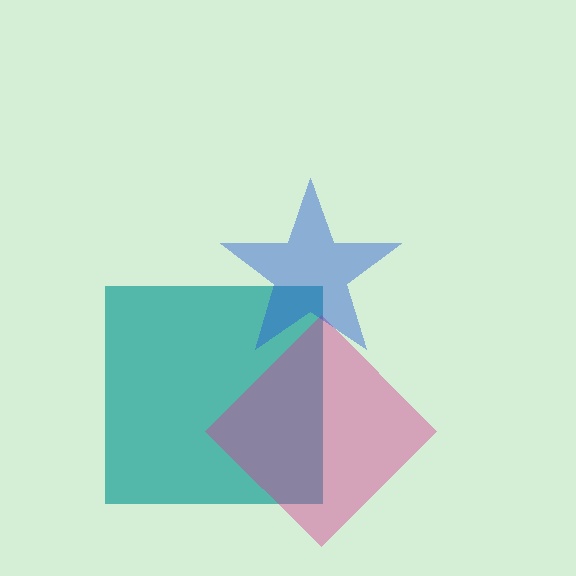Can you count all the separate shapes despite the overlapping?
Yes, there are 3 separate shapes.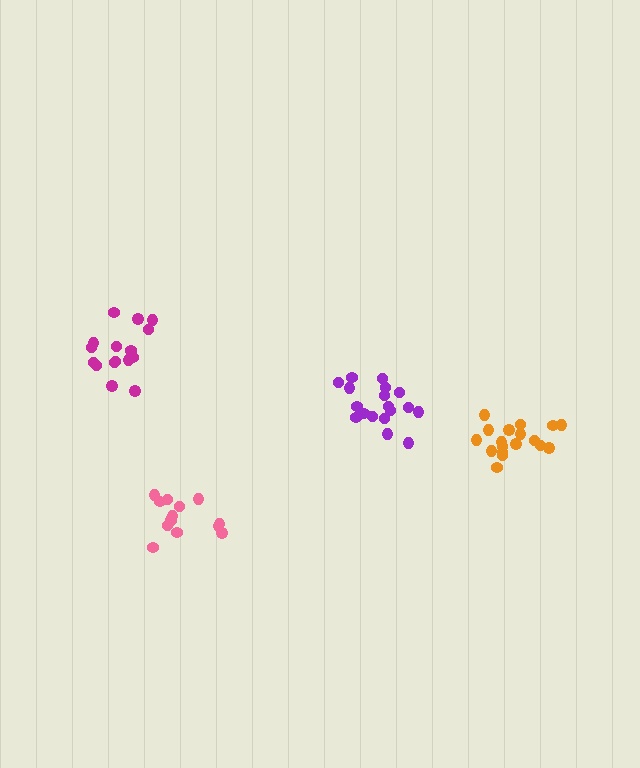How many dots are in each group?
Group 1: 14 dots, Group 2: 18 dots, Group 3: 16 dots, Group 4: 18 dots (66 total).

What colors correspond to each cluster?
The clusters are colored: pink, purple, magenta, orange.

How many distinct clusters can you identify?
There are 4 distinct clusters.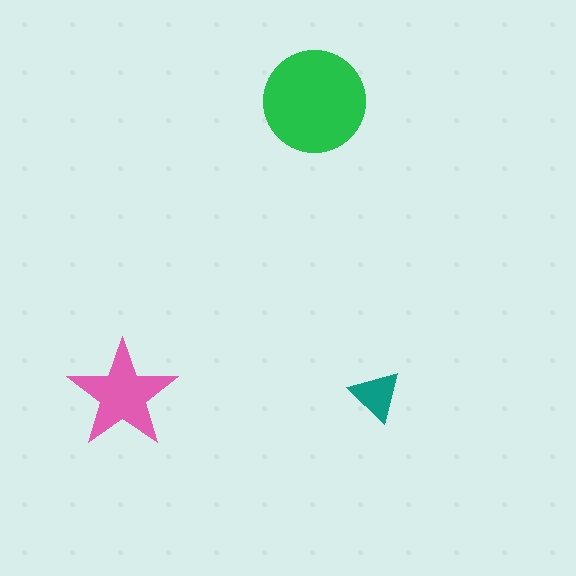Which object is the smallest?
The teal triangle.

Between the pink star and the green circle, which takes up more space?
The green circle.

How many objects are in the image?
There are 3 objects in the image.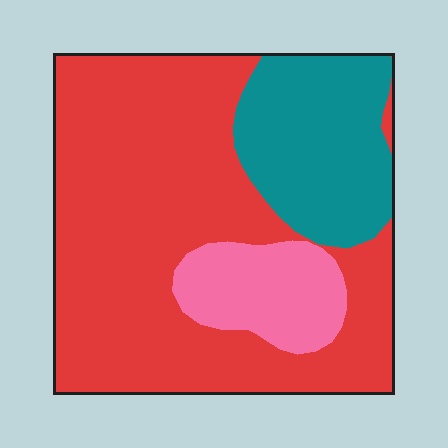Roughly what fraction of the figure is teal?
Teal covers roughly 20% of the figure.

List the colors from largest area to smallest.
From largest to smallest: red, teal, pink.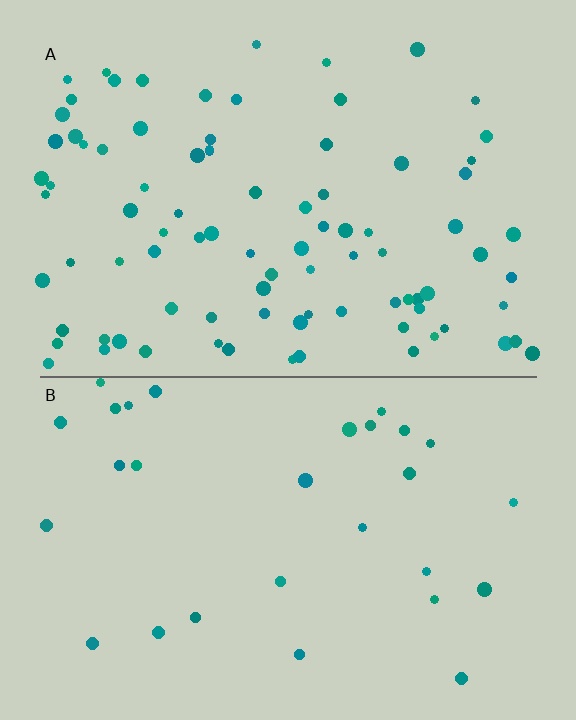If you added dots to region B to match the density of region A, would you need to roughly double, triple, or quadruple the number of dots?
Approximately triple.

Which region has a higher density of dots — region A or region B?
A (the top).